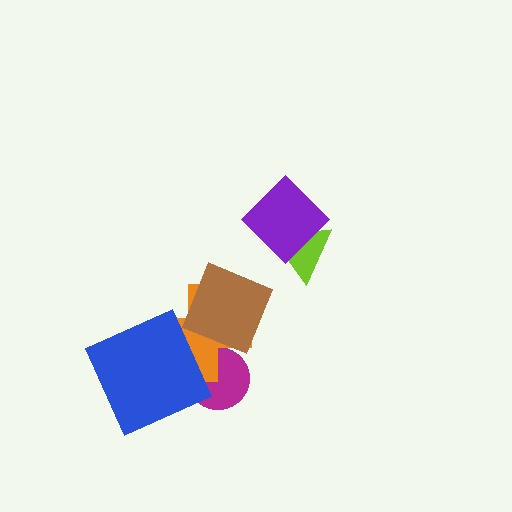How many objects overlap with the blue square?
2 objects overlap with the blue square.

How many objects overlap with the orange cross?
3 objects overlap with the orange cross.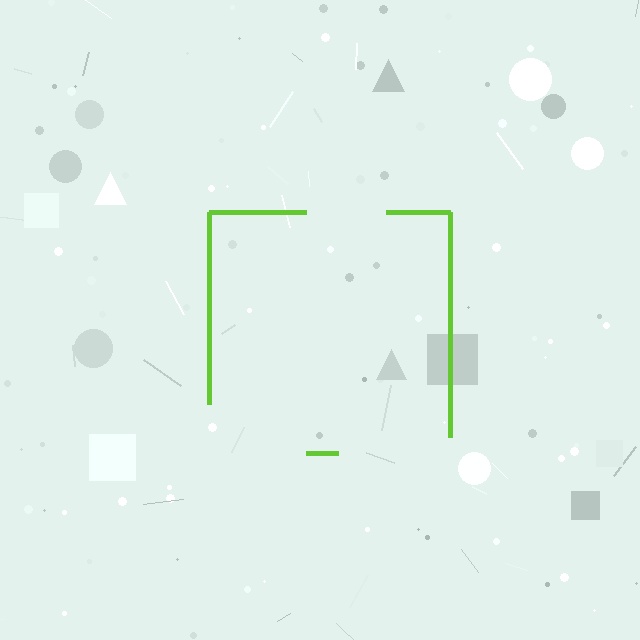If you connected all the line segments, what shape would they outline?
They would outline a square.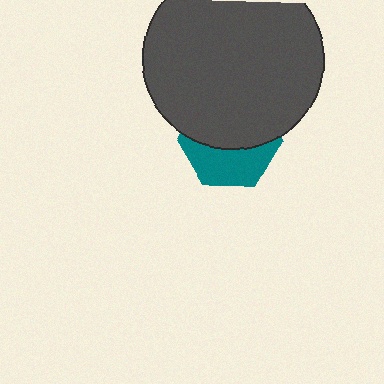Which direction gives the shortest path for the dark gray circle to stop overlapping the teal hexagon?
Moving up gives the shortest separation.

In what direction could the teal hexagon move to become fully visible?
The teal hexagon could move down. That would shift it out from behind the dark gray circle entirely.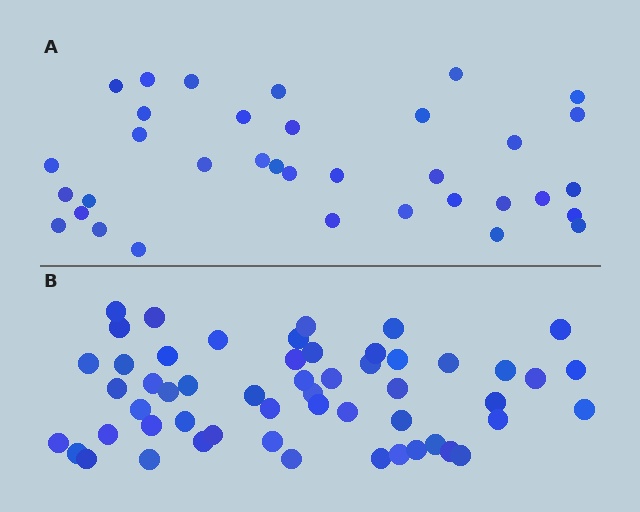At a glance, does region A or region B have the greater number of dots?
Region B (the bottom region) has more dots.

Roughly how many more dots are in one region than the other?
Region B has approximately 20 more dots than region A.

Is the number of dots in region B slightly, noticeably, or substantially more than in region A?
Region B has substantially more. The ratio is roughly 1.5 to 1.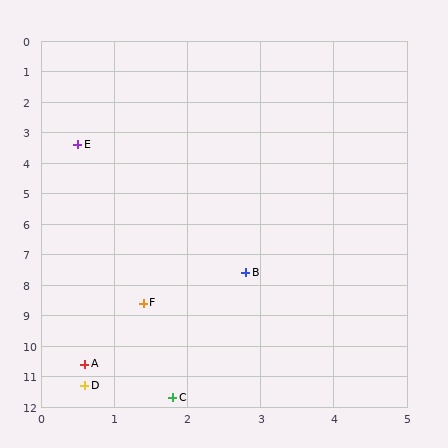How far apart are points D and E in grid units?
Points D and E are about 7.9 grid units apart.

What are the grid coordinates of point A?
Point A is at approximately (0.6, 10.6).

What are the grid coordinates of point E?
Point E is at approximately (0.5, 3.4).